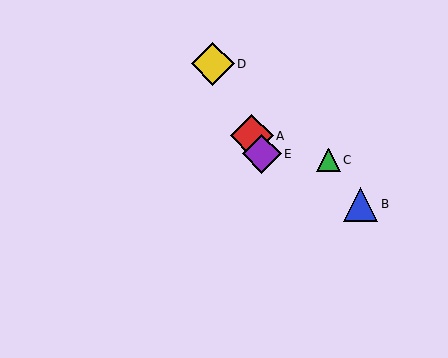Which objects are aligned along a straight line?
Objects A, D, E are aligned along a straight line.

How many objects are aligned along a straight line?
3 objects (A, D, E) are aligned along a straight line.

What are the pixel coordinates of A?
Object A is at (252, 136).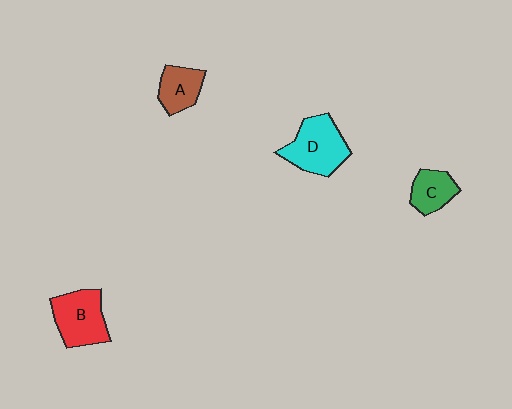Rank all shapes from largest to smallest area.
From largest to smallest: D (cyan), B (red), A (brown), C (green).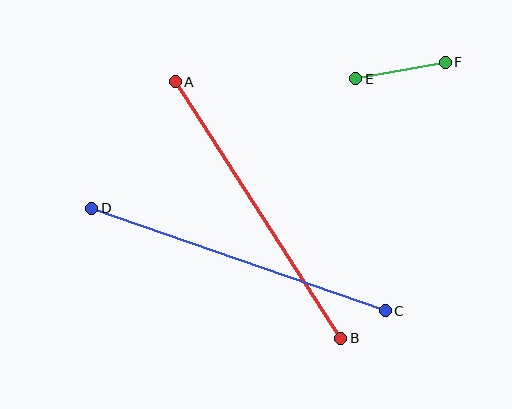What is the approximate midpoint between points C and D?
The midpoint is at approximately (239, 260) pixels.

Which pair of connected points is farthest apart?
Points C and D are farthest apart.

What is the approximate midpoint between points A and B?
The midpoint is at approximately (258, 210) pixels.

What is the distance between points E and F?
The distance is approximately 91 pixels.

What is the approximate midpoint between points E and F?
The midpoint is at approximately (401, 71) pixels.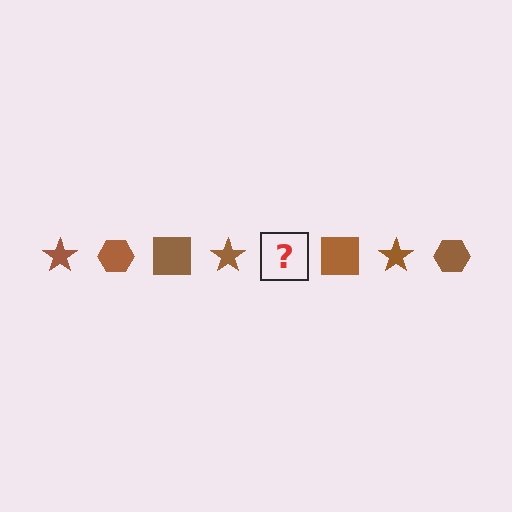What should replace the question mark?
The question mark should be replaced with a brown hexagon.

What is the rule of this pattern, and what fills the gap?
The rule is that the pattern cycles through star, hexagon, square shapes in brown. The gap should be filled with a brown hexagon.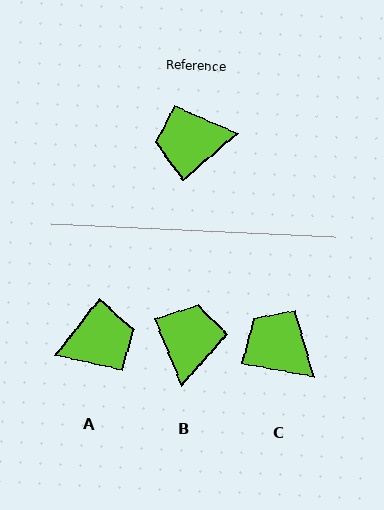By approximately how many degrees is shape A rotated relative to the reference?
Approximately 168 degrees clockwise.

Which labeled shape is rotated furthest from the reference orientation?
A, about 168 degrees away.